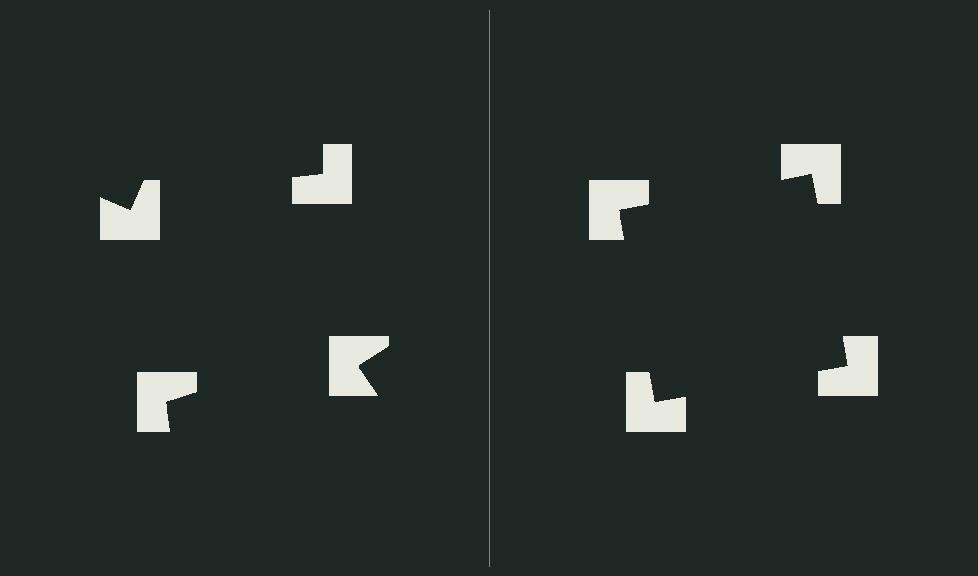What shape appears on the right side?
An illusory square.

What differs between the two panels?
The notched squares are positioned identically on both sides; only the wedge orientations differ. On the right they align to a square; on the left they are misaligned.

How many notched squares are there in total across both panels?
8 — 4 on each side.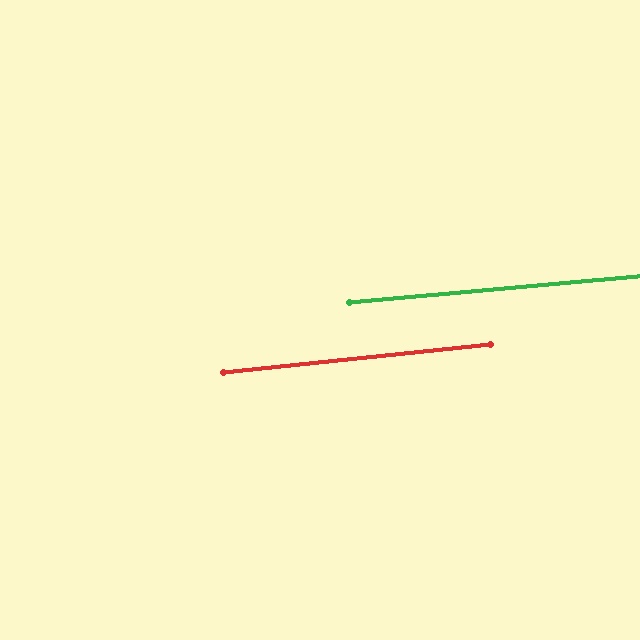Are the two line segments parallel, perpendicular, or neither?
Parallel — their directions differ by only 0.7°.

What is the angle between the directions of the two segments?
Approximately 1 degree.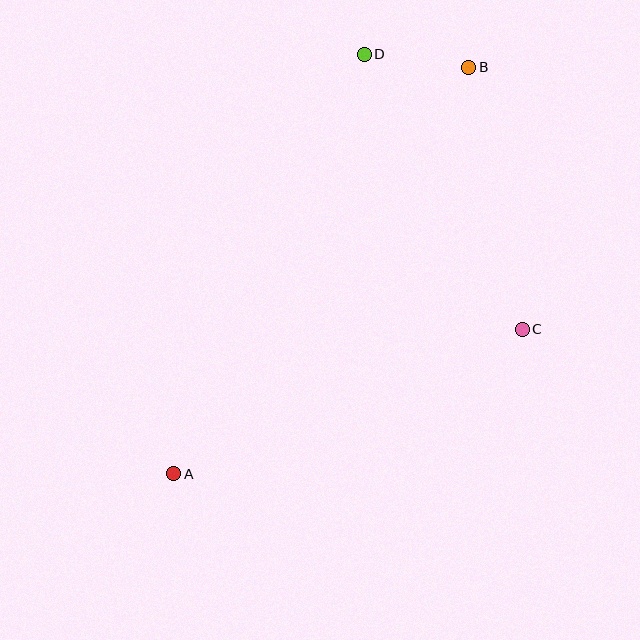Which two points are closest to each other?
Points B and D are closest to each other.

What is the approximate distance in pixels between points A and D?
The distance between A and D is approximately 461 pixels.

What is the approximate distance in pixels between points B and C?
The distance between B and C is approximately 268 pixels.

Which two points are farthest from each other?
Points A and B are farthest from each other.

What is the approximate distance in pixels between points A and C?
The distance between A and C is approximately 377 pixels.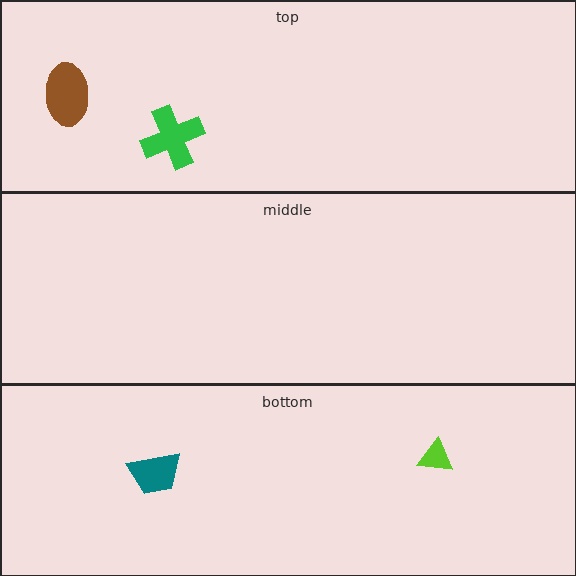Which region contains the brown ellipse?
The top region.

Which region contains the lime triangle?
The bottom region.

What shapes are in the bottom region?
The teal trapezoid, the lime triangle.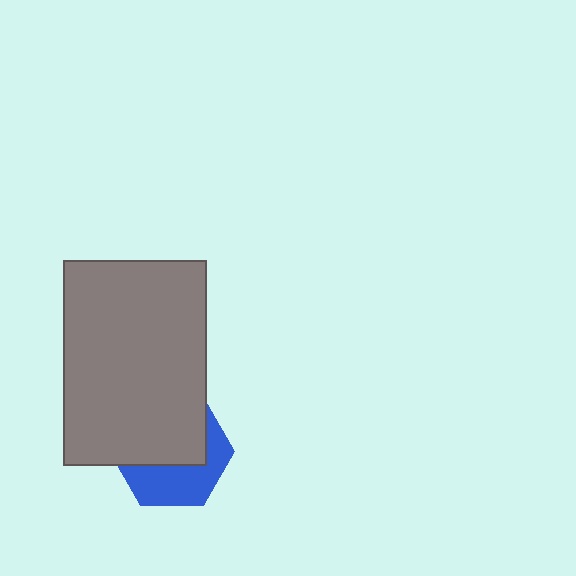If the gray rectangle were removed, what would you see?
You would see the complete blue hexagon.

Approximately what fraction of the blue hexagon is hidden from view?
Roughly 57% of the blue hexagon is hidden behind the gray rectangle.